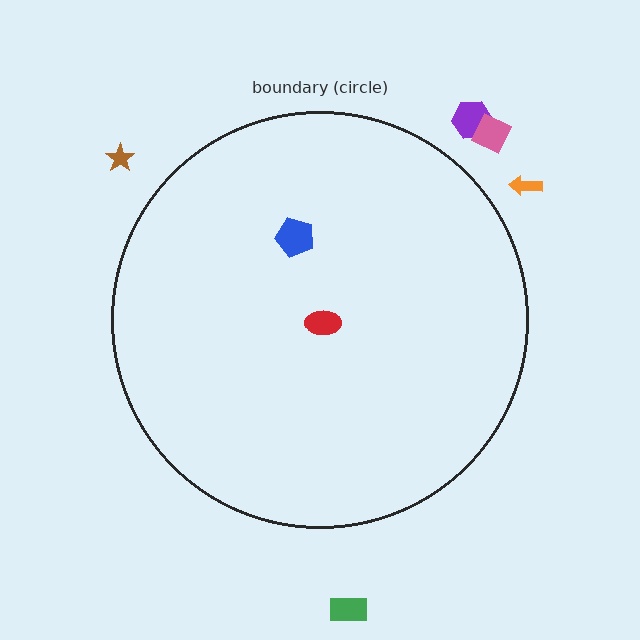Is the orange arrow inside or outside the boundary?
Outside.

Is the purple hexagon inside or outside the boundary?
Outside.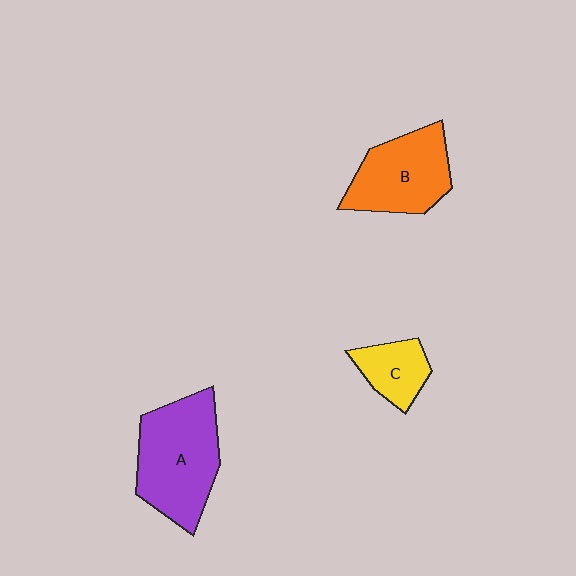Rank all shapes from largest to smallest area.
From largest to smallest: A (purple), B (orange), C (yellow).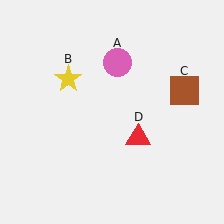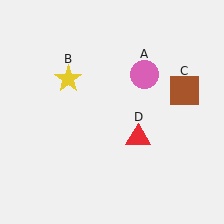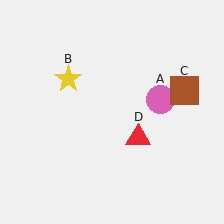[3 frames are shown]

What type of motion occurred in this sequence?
The pink circle (object A) rotated clockwise around the center of the scene.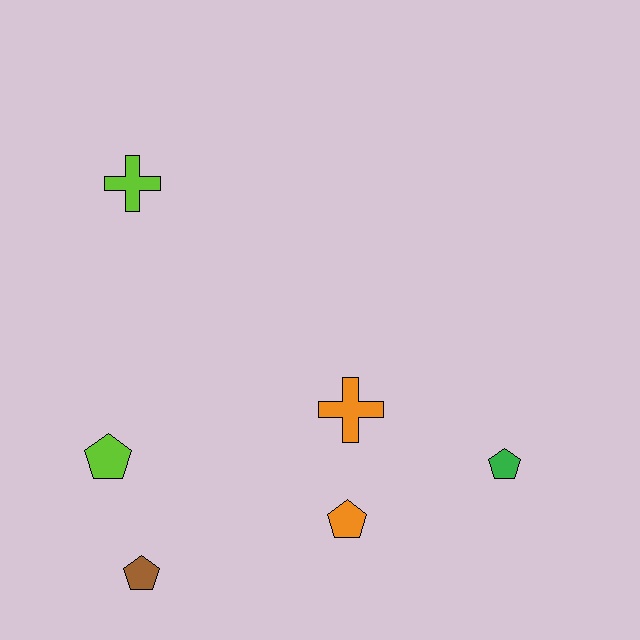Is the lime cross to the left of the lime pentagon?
No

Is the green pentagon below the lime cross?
Yes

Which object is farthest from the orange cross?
The lime cross is farthest from the orange cross.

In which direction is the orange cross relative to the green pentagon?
The orange cross is to the left of the green pentagon.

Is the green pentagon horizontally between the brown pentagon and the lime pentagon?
No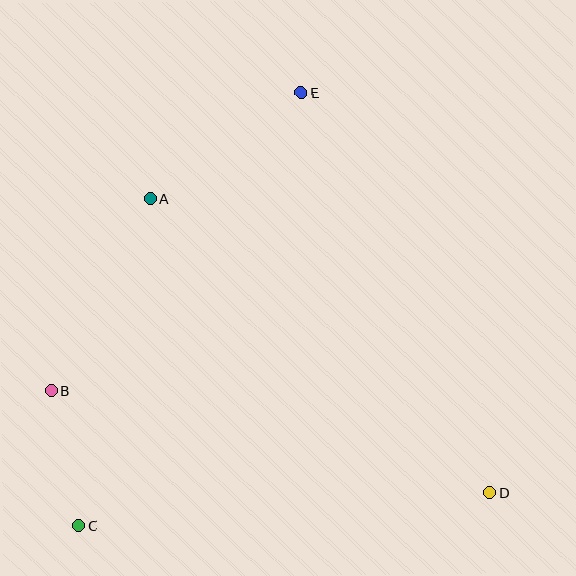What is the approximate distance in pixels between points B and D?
The distance between B and D is approximately 449 pixels.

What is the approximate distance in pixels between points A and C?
The distance between A and C is approximately 334 pixels.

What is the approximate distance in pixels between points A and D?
The distance between A and D is approximately 449 pixels.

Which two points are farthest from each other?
Points C and E are farthest from each other.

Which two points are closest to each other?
Points B and C are closest to each other.